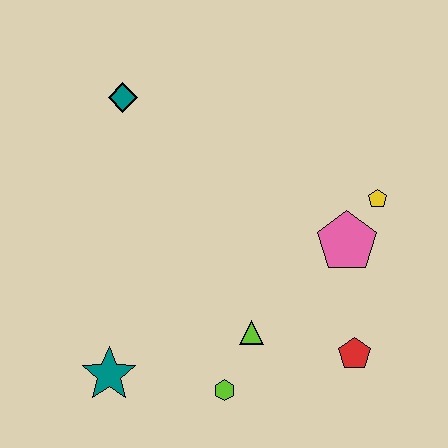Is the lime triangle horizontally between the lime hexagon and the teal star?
No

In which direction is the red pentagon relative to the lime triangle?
The red pentagon is to the right of the lime triangle.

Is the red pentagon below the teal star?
No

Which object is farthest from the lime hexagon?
The teal diamond is farthest from the lime hexagon.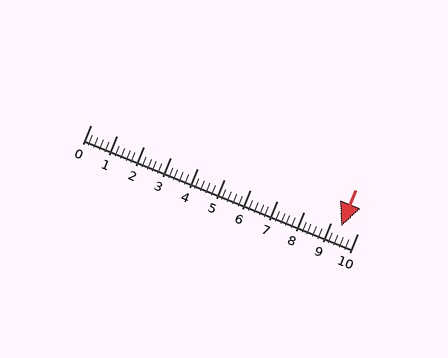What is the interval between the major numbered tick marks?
The major tick marks are spaced 1 units apart.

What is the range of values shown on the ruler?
The ruler shows values from 0 to 10.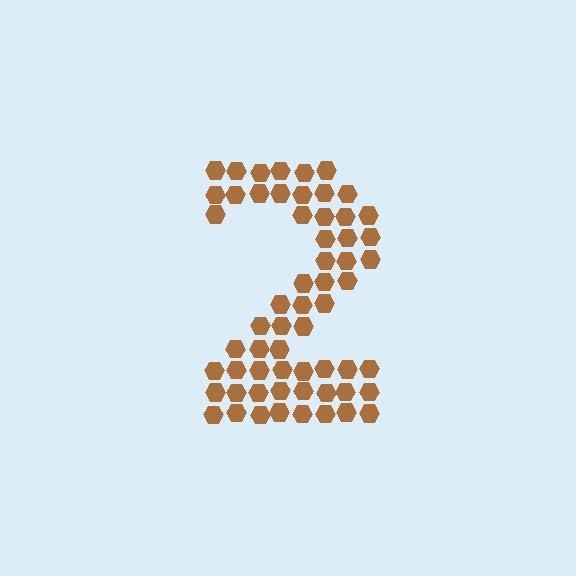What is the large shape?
The large shape is the digit 2.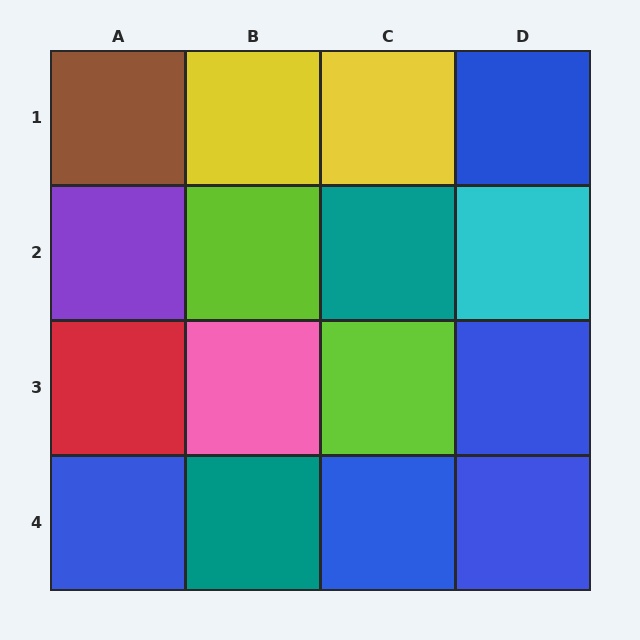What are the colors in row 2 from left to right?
Purple, lime, teal, cyan.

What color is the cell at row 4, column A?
Blue.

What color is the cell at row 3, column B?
Pink.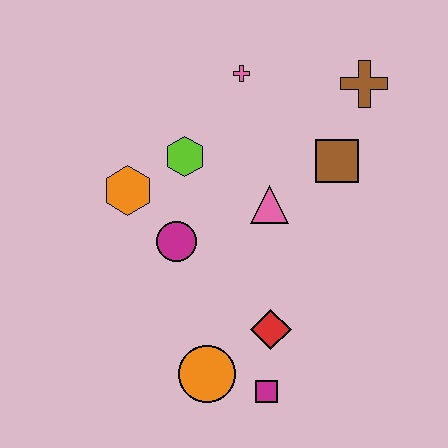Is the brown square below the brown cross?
Yes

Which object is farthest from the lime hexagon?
The magenta square is farthest from the lime hexagon.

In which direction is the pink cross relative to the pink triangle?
The pink cross is above the pink triangle.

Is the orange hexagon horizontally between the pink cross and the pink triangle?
No